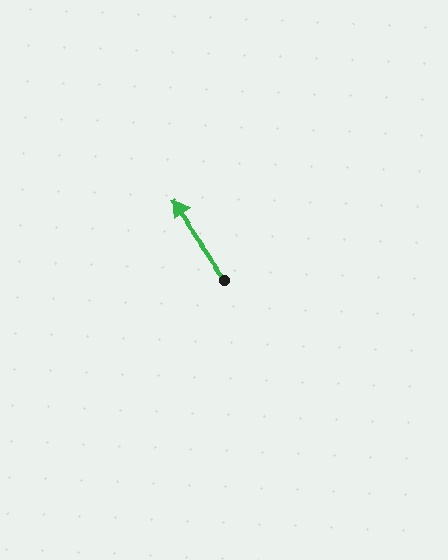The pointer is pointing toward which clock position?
Roughly 11 o'clock.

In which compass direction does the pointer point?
Northwest.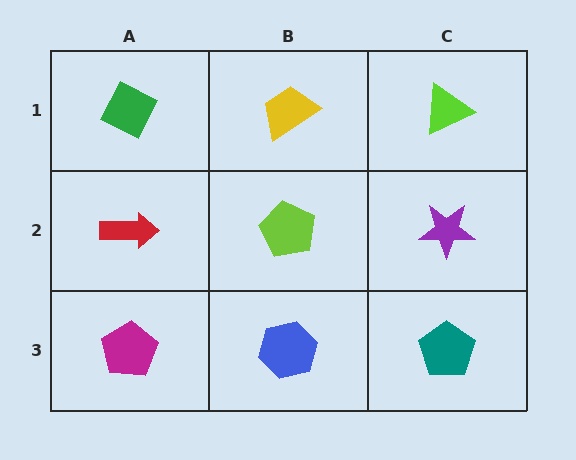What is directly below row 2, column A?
A magenta pentagon.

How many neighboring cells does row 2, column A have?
3.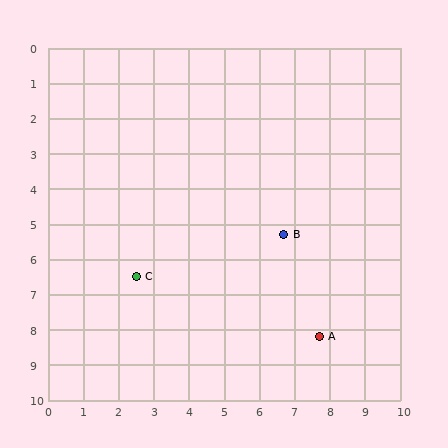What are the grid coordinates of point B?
Point B is at approximately (6.7, 5.3).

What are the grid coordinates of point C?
Point C is at approximately (2.5, 6.5).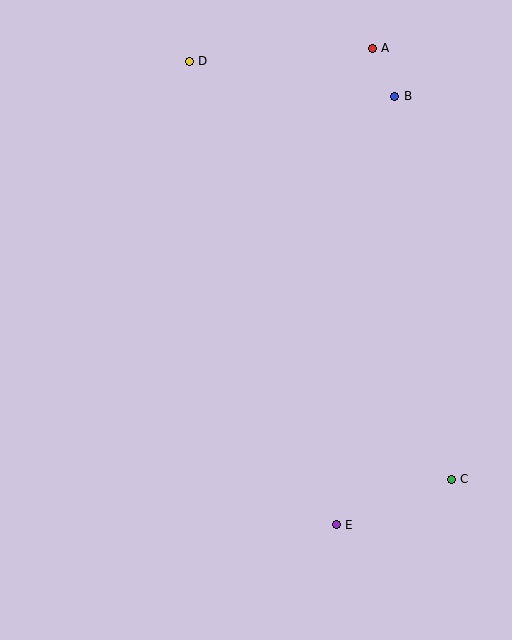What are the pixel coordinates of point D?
Point D is at (189, 61).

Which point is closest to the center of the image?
Point E at (336, 525) is closest to the center.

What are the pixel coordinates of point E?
Point E is at (336, 525).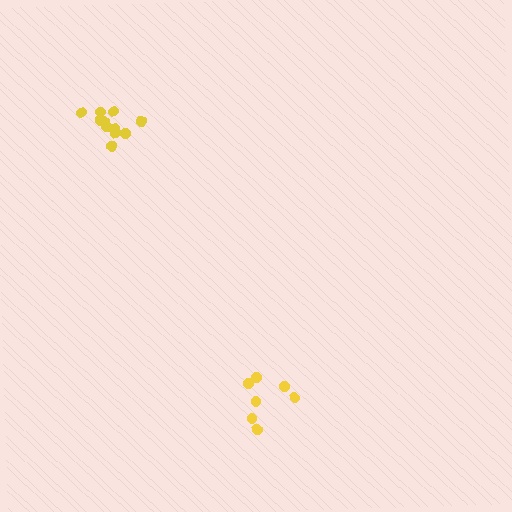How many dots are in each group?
Group 1: 11 dots, Group 2: 7 dots (18 total).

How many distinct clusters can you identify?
There are 2 distinct clusters.